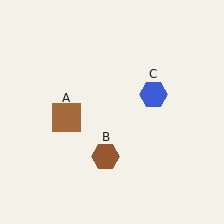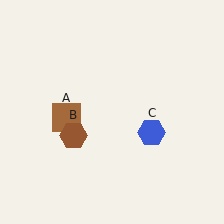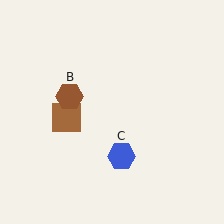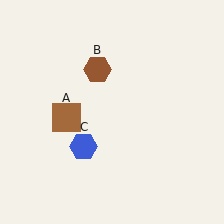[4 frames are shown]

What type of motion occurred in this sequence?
The brown hexagon (object B), blue hexagon (object C) rotated clockwise around the center of the scene.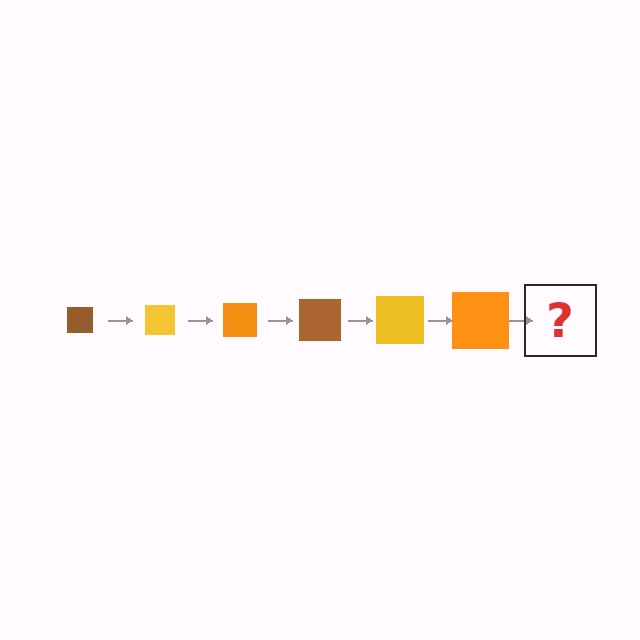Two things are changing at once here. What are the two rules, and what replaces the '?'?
The two rules are that the square grows larger each step and the color cycles through brown, yellow, and orange. The '?' should be a brown square, larger than the previous one.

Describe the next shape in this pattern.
It should be a brown square, larger than the previous one.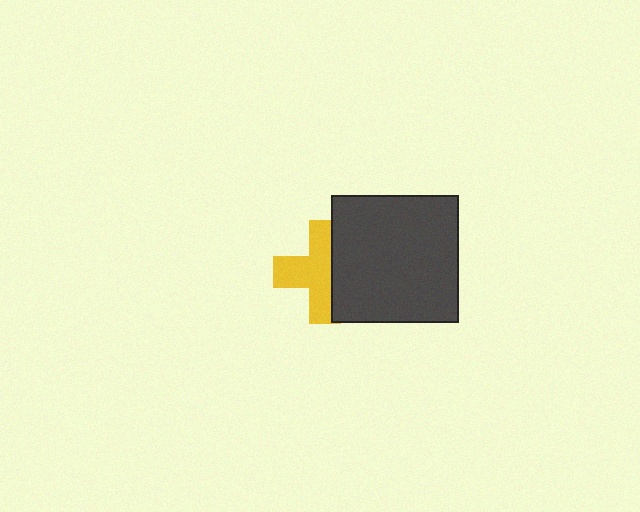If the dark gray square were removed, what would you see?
You would see the complete yellow cross.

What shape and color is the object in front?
The object in front is a dark gray square.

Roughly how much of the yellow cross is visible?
About half of it is visible (roughly 61%).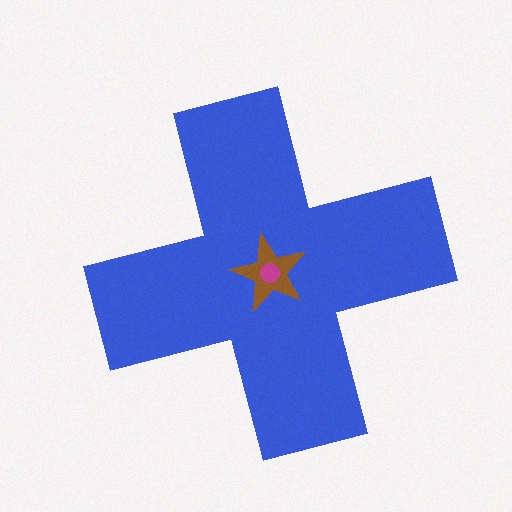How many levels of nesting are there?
3.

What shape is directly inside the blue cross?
The brown star.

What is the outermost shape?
The blue cross.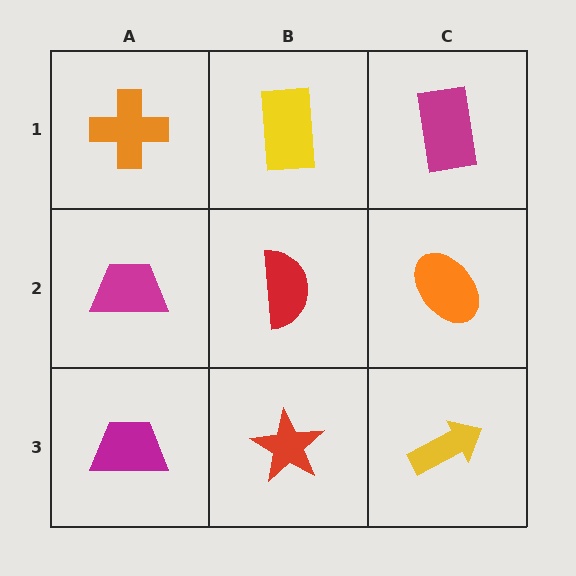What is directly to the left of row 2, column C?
A red semicircle.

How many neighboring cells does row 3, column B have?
3.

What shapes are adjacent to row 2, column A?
An orange cross (row 1, column A), a magenta trapezoid (row 3, column A), a red semicircle (row 2, column B).